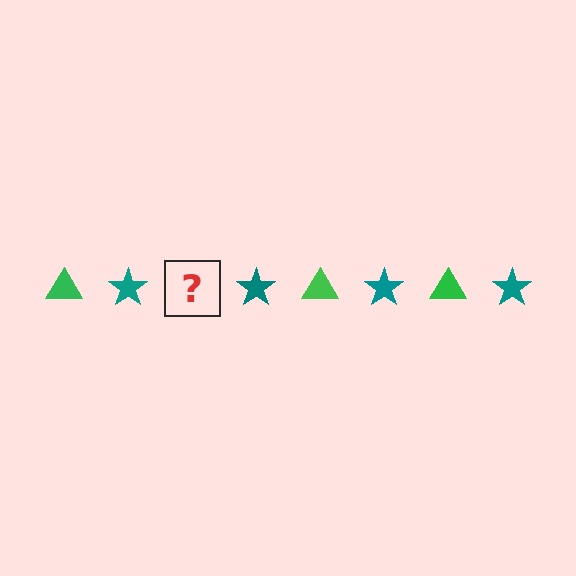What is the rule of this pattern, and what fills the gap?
The rule is that the pattern alternates between green triangle and teal star. The gap should be filled with a green triangle.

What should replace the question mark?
The question mark should be replaced with a green triangle.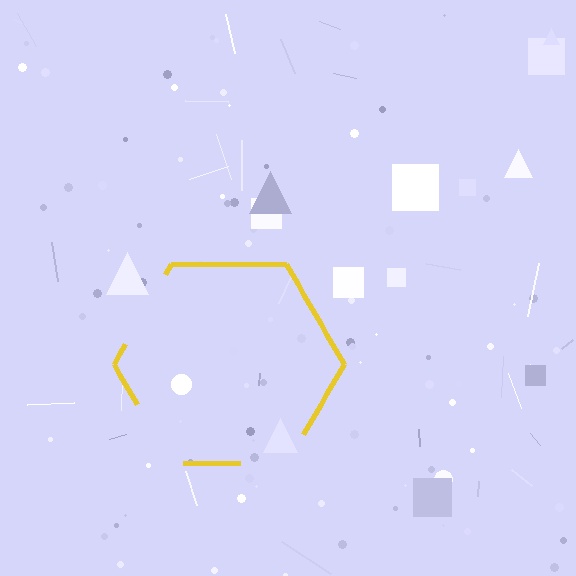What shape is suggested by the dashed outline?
The dashed outline suggests a hexagon.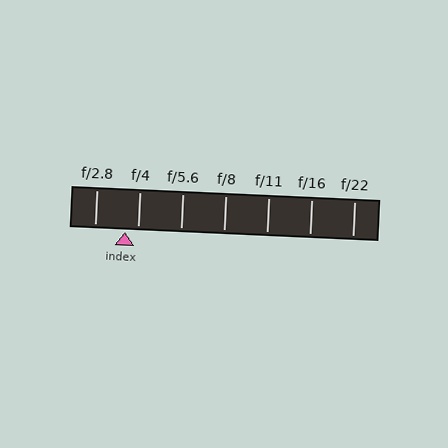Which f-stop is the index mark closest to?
The index mark is closest to f/4.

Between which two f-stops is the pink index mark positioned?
The index mark is between f/2.8 and f/4.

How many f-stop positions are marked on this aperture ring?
There are 7 f-stop positions marked.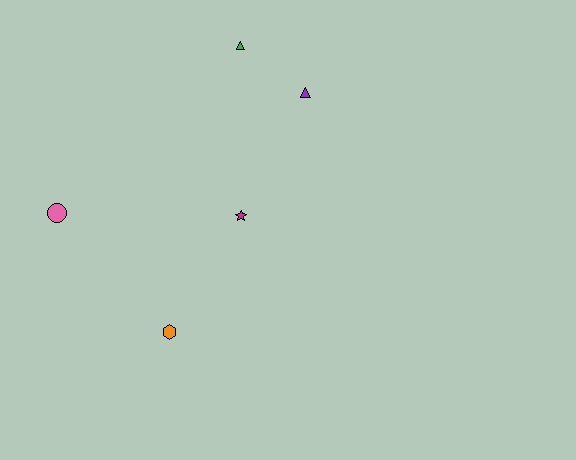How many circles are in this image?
There is 1 circle.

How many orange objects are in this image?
There is 1 orange object.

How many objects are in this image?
There are 5 objects.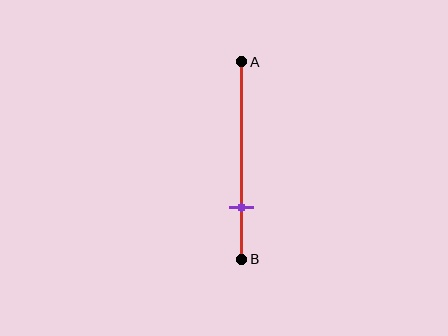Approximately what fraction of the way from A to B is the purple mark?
The purple mark is approximately 75% of the way from A to B.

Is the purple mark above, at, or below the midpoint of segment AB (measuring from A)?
The purple mark is below the midpoint of segment AB.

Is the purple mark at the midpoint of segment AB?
No, the mark is at about 75% from A, not at the 50% midpoint.